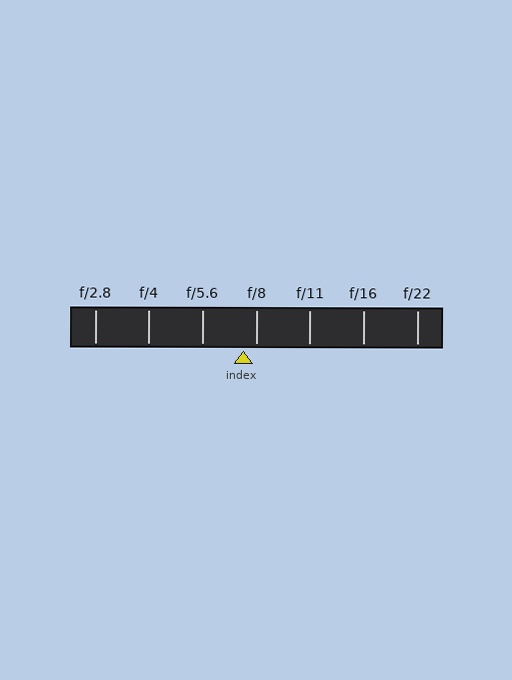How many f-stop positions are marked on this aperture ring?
There are 7 f-stop positions marked.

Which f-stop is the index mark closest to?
The index mark is closest to f/8.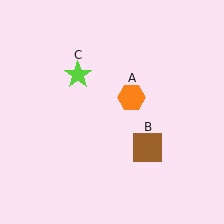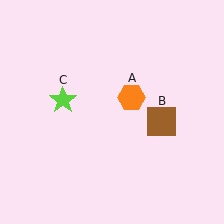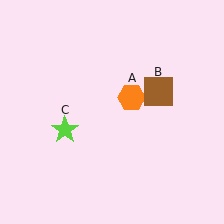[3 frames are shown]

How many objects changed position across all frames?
2 objects changed position: brown square (object B), lime star (object C).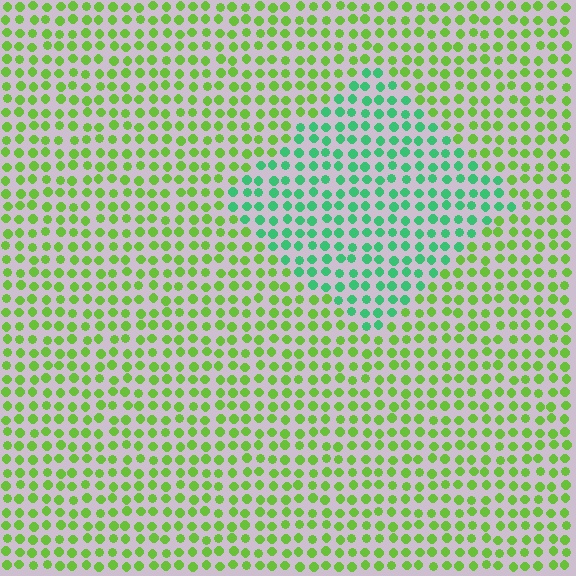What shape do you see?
I see a diamond.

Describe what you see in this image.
The image is filled with small lime elements in a uniform arrangement. A diamond-shaped region is visible where the elements are tinted to a slightly different hue, forming a subtle color boundary.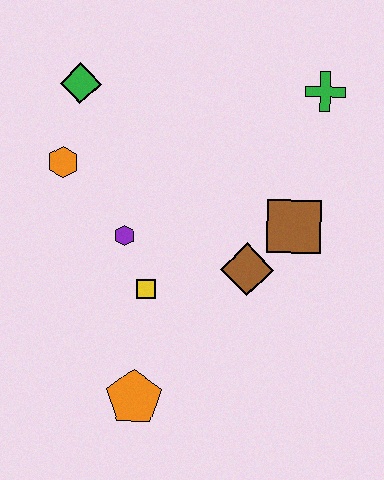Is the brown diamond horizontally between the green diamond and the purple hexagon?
No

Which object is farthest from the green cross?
The orange pentagon is farthest from the green cross.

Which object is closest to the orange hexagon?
The green diamond is closest to the orange hexagon.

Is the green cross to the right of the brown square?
Yes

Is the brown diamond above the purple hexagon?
No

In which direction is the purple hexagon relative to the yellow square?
The purple hexagon is above the yellow square.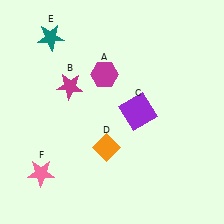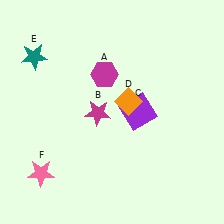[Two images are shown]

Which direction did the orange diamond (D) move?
The orange diamond (D) moved up.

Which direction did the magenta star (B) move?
The magenta star (B) moved right.